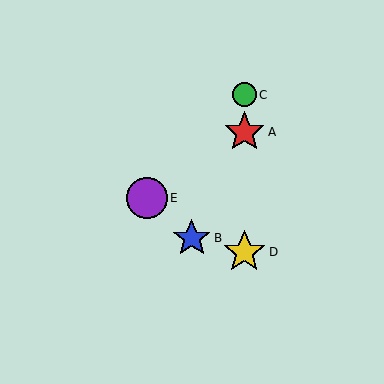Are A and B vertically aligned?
No, A is at x≈244 and B is at x≈192.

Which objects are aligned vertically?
Objects A, C, D are aligned vertically.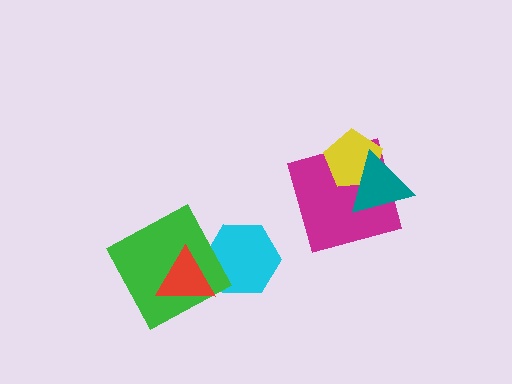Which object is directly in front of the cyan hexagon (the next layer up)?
The green square is directly in front of the cyan hexagon.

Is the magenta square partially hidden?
Yes, it is partially covered by another shape.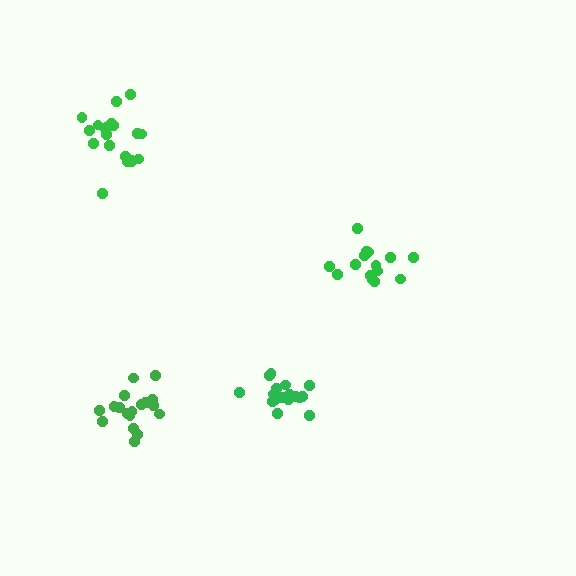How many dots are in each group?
Group 1: 17 dots, Group 2: 15 dots, Group 3: 18 dots, Group 4: 20 dots (70 total).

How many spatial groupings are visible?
There are 4 spatial groupings.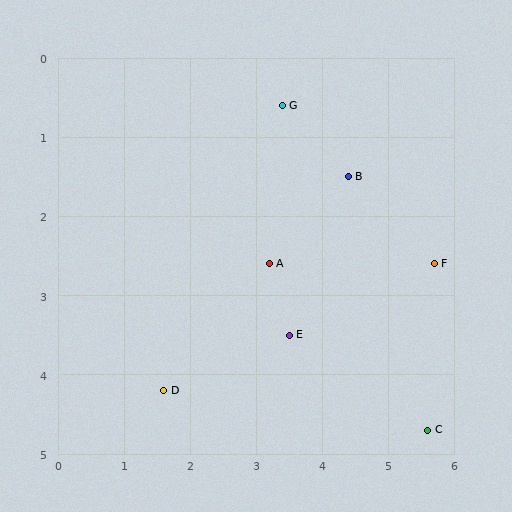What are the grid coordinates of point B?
Point B is at approximately (4.4, 1.5).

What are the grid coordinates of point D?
Point D is at approximately (1.6, 4.2).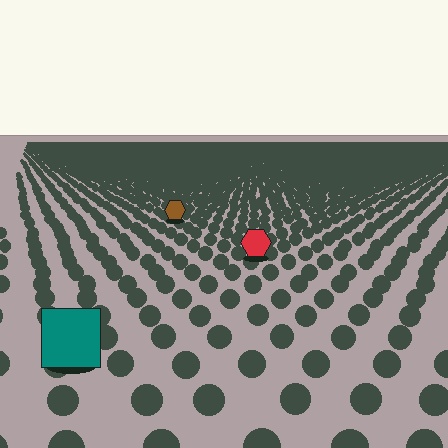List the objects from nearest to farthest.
From nearest to farthest: the teal square, the red hexagon, the brown hexagon.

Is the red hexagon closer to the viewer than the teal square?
No. The teal square is closer — you can tell from the texture gradient: the ground texture is coarser near it.